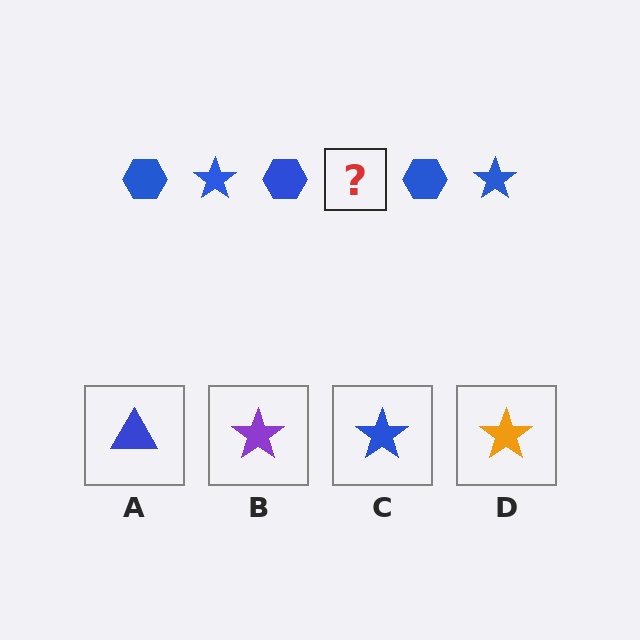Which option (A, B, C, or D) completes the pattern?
C.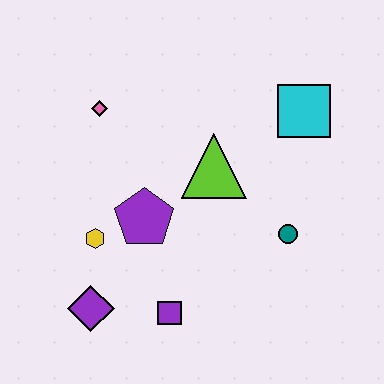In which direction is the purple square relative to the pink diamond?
The purple square is below the pink diamond.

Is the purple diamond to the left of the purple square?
Yes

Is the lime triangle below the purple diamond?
No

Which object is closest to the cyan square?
The lime triangle is closest to the cyan square.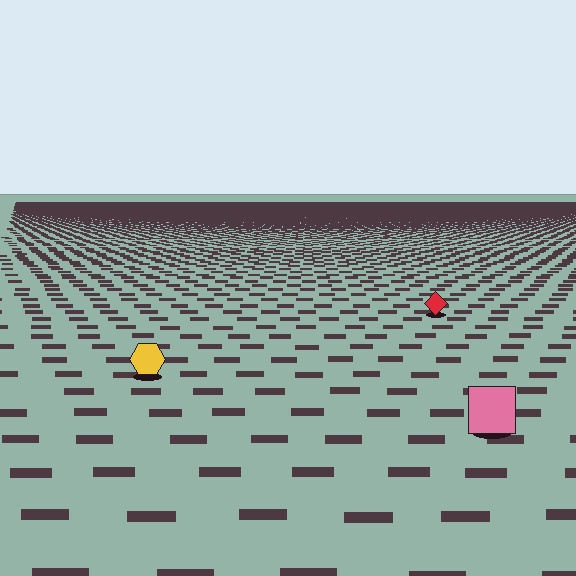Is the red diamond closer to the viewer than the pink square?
No. The pink square is closer — you can tell from the texture gradient: the ground texture is coarser near it.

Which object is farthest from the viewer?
The red diamond is farthest from the viewer. It appears smaller and the ground texture around it is denser.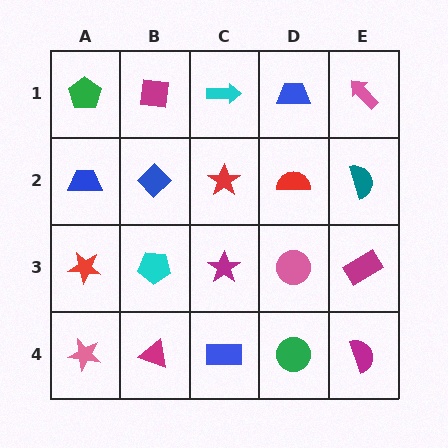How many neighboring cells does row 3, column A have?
3.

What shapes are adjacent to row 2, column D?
A blue trapezoid (row 1, column D), a pink circle (row 3, column D), a red star (row 2, column C), a teal semicircle (row 2, column E).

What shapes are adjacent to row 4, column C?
A magenta star (row 3, column C), a magenta triangle (row 4, column B), a green circle (row 4, column D).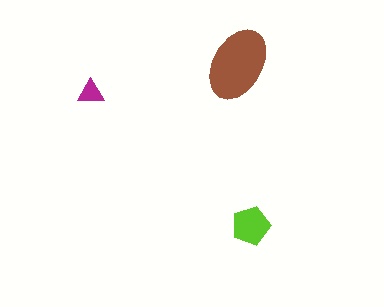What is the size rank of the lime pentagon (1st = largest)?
2nd.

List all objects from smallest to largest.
The magenta triangle, the lime pentagon, the brown ellipse.